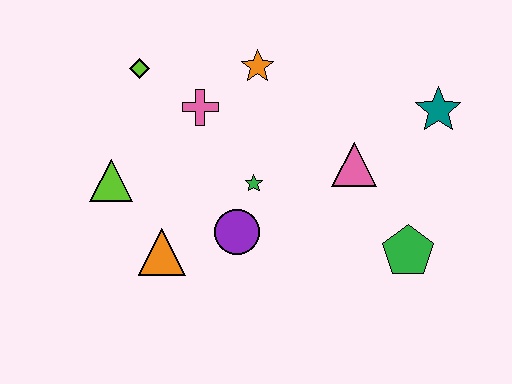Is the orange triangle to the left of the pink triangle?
Yes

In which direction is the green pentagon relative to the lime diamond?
The green pentagon is to the right of the lime diamond.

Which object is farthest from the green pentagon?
The lime diamond is farthest from the green pentagon.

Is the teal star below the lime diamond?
Yes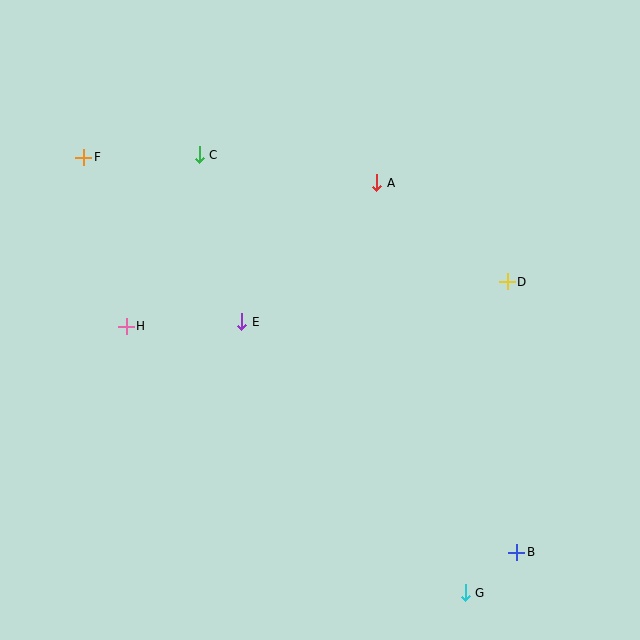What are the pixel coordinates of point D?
Point D is at (507, 282).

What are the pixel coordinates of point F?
Point F is at (84, 157).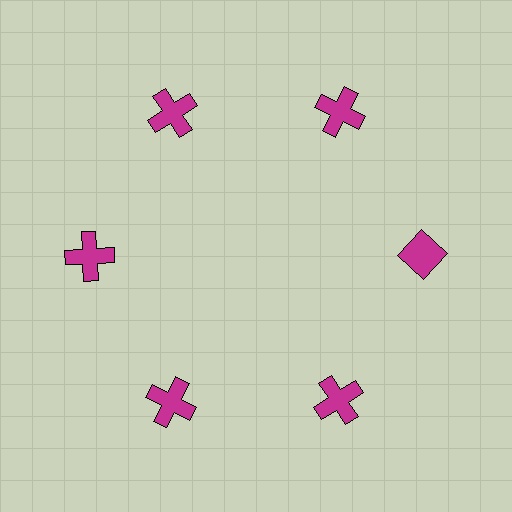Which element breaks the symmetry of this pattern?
The magenta diamond at roughly the 3 o'clock position breaks the symmetry. All other shapes are magenta crosses.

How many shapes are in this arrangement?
There are 6 shapes arranged in a ring pattern.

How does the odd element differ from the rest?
It has a different shape: diamond instead of cross.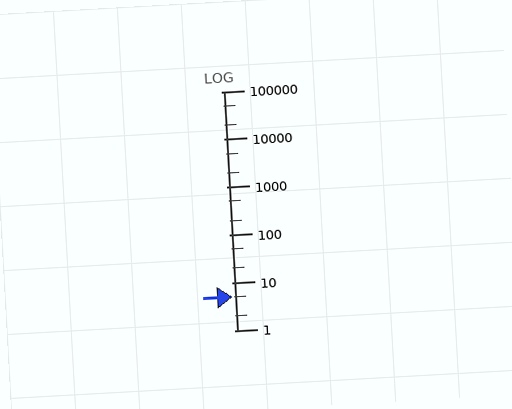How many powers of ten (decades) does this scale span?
The scale spans 5 decades, from 1 to 100000.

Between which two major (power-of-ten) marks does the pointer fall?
The pointer is between 1 and 10.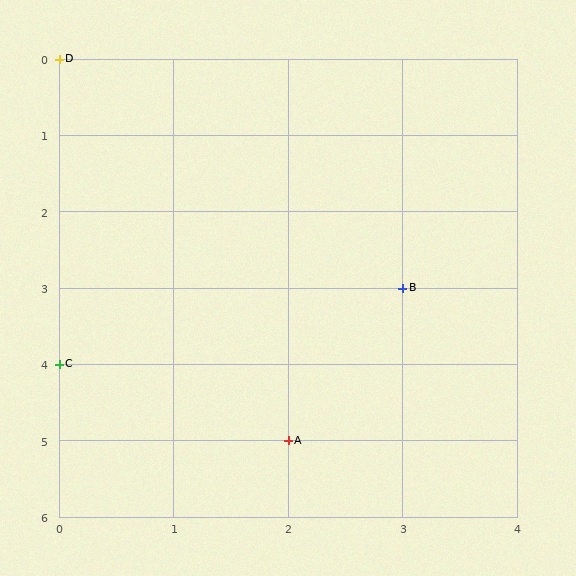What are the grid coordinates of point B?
Point B is at grid coordinates (3, 3).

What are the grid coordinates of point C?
Point C is at grid coordinates (0, 4).